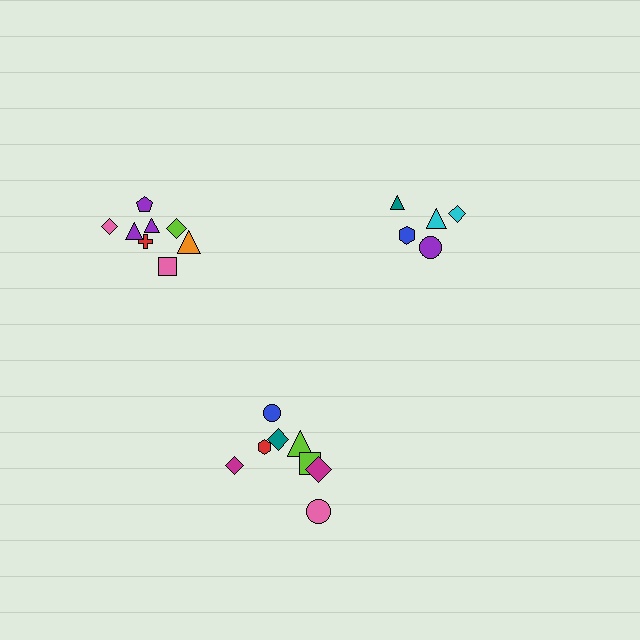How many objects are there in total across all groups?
There are 21 objects.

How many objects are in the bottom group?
There are 8 objects.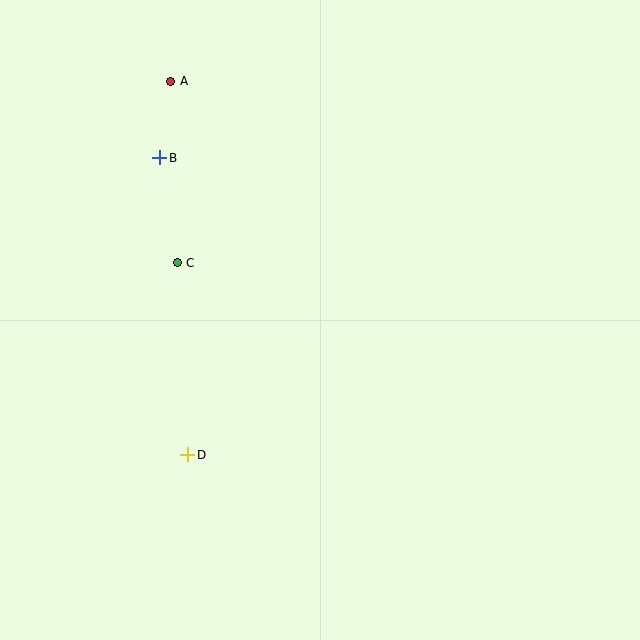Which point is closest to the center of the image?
Point C at (177, 263) is closest to the center.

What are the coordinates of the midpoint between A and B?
The midpoint between A and B is at (165, 119).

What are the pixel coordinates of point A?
Point A is at (171, 81).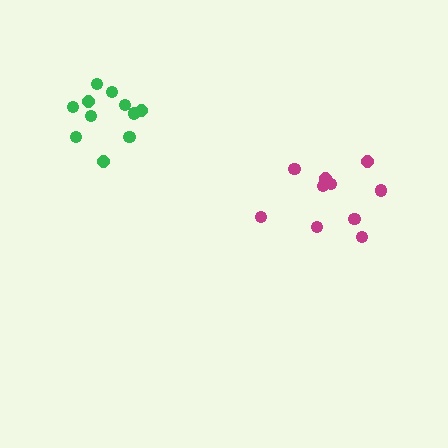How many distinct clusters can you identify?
There are 2 distinct clusters.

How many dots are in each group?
Group 1: 10 dots, Group 2: 11 dots (21 total).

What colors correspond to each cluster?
The clusters are colored: magenta, green.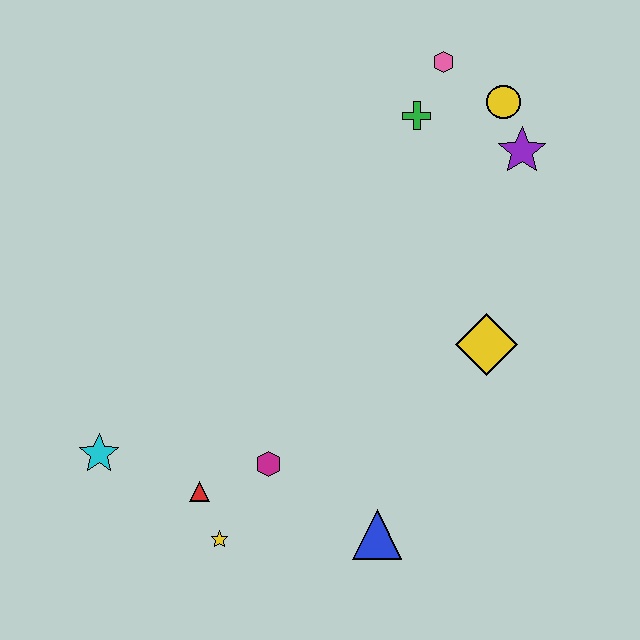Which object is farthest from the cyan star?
The yellow circle is farthest from the cyan star.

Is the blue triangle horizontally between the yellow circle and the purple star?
No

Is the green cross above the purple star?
Yes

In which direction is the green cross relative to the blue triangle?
The green cross is above the blue triangle.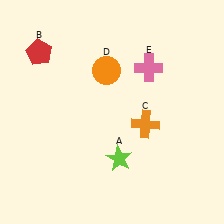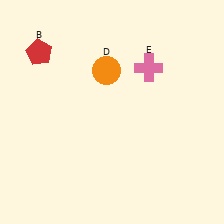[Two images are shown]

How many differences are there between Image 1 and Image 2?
There are 2 differences between the two images.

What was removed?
The lime star (A), the orange cross (C) were removed in Image 2.